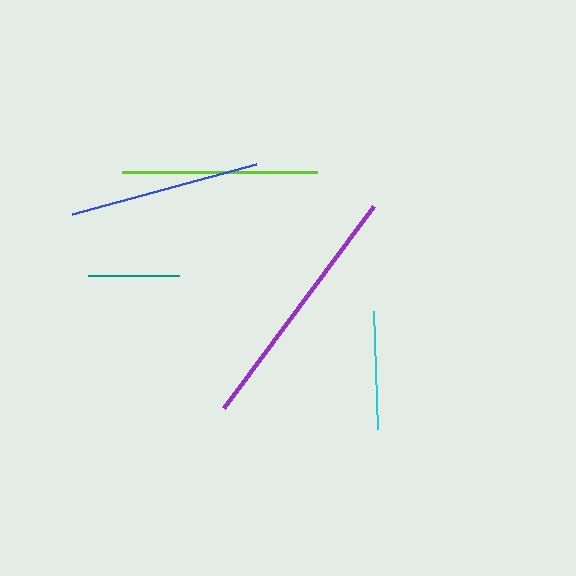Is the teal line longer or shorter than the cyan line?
The cyan line is longer than the teal line.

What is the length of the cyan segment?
The cyan segment is approximately 118 pixels long.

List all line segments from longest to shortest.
From longest to shortest: purple, lime, blue, cyan, teal.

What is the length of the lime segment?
The lime segment is approximately 196 pixels long.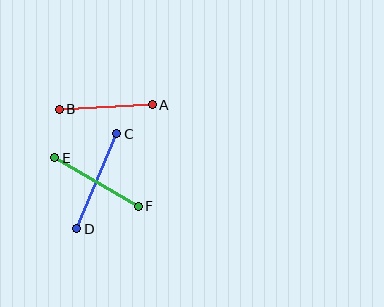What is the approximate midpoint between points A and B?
The midpoint is at approximately (106, 107) pixels.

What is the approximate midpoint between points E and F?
The midpoint is at approximately (96, 182) pixels.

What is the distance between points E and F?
The distance is approximately 97 pixels.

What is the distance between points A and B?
The distance is approximately 93 pixels.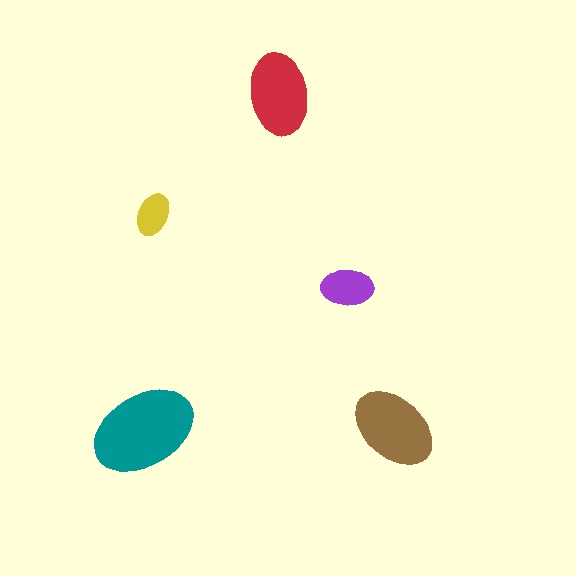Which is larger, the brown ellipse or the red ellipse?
The brown one.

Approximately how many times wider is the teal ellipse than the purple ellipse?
About 2 times wider.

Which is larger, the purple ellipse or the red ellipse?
The red one.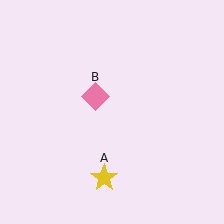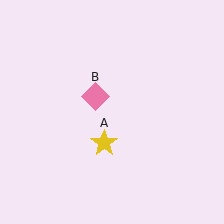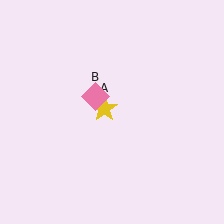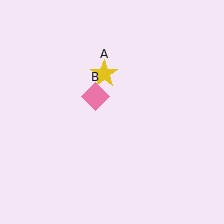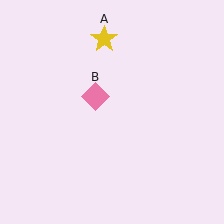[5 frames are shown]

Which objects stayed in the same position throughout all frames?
Pink diamond (object B) remained stationary.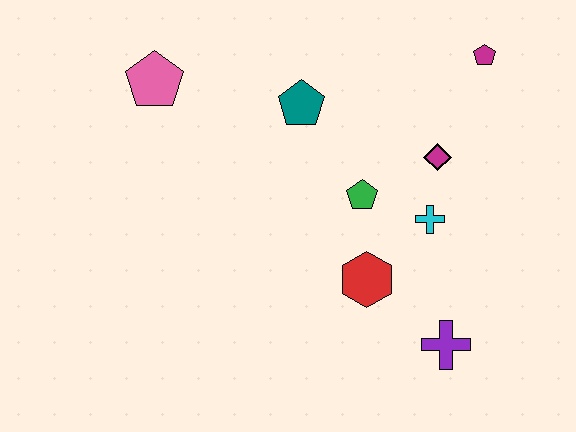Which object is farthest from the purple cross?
The pink pentagon is farthest from the purple cross.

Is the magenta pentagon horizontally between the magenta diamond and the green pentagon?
No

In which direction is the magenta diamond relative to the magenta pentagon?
The magenta diamond is below the magenta pentagon.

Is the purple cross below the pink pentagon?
Yes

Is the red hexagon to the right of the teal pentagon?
Yes